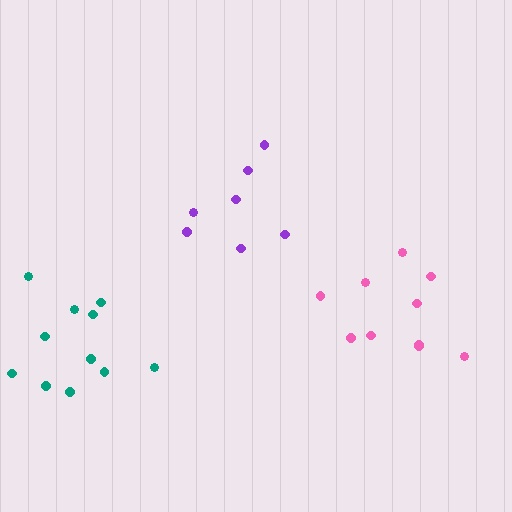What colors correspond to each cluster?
The clusters are colored: purple, pink, teal.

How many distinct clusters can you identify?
There are 3 distinct clusters.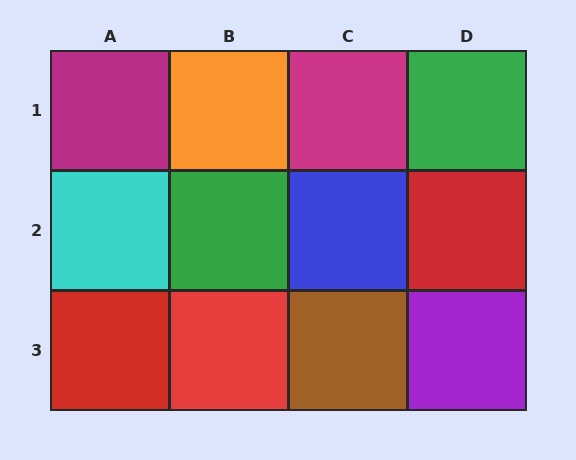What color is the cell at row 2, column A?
Cyan.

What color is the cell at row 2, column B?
Green.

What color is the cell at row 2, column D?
Red.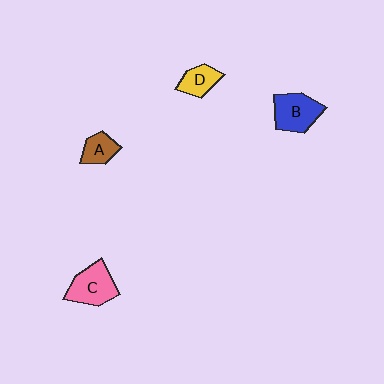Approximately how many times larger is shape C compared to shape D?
Approximately 1.6 times.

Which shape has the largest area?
Shape C (pink).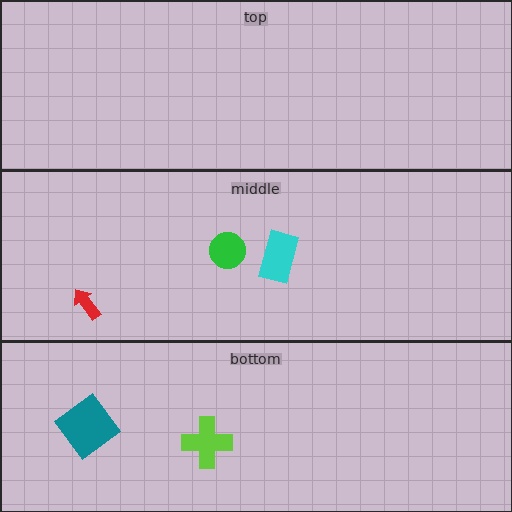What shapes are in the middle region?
The cyan rectangle, the green circle, the red arrow.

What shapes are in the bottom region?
The lime cross, the teal diamond.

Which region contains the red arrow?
The middle region.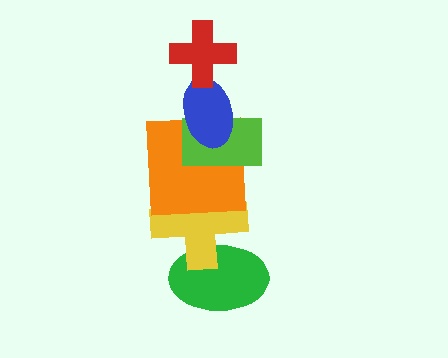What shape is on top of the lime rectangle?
The blue ellipse is on top of the lime rectangle.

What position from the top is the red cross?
The red cross is 1st from the top.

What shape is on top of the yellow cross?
The orange square is on top of the yellow cross.